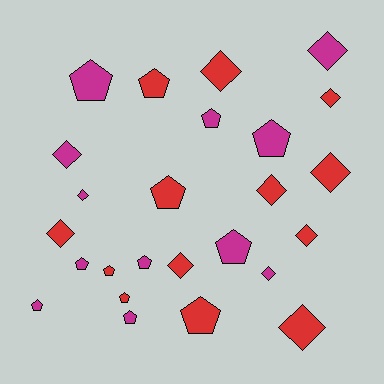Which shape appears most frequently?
Pentagon, with 13 objects.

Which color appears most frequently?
Red, with 13 objects.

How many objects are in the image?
There are 25 objects.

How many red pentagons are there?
There are 5 red pentagons.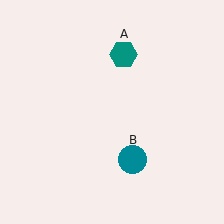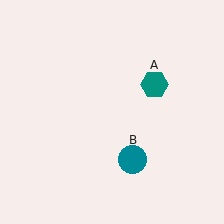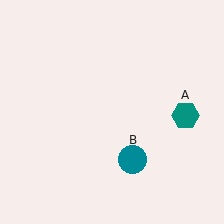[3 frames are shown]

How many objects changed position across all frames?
1 object changed position: teal hexagon (object A).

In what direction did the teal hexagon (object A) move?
The teal hexagon (object A) moved down and to the right.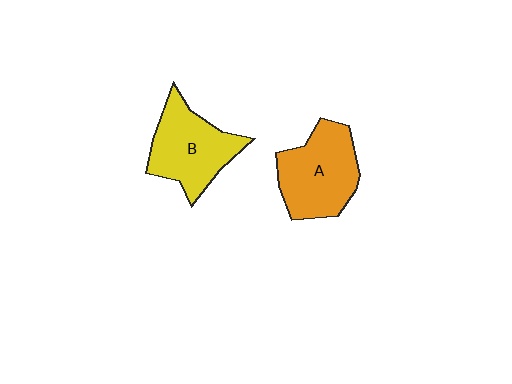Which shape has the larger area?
Shape A (orange).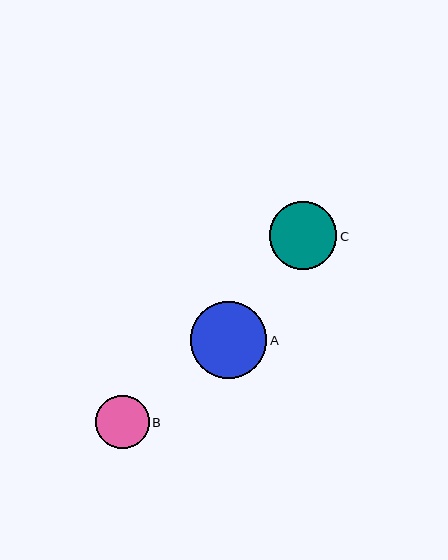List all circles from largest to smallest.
From largest to smallest: A, C, B.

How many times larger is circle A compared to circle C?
Circle A is approximately 1.1 times the size of circle C.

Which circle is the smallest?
Circle B is the smallest with a size of approximately 53 pixels.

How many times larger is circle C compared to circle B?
Circle C is approximately 1.3 times the size of circle B.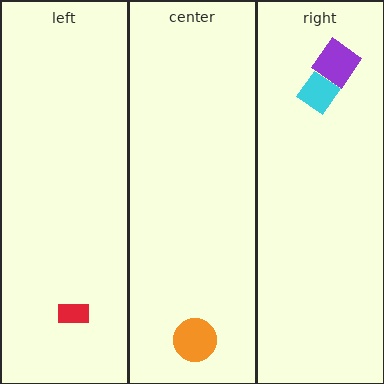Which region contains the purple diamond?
The right region.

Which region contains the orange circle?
The center region.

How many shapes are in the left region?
1.